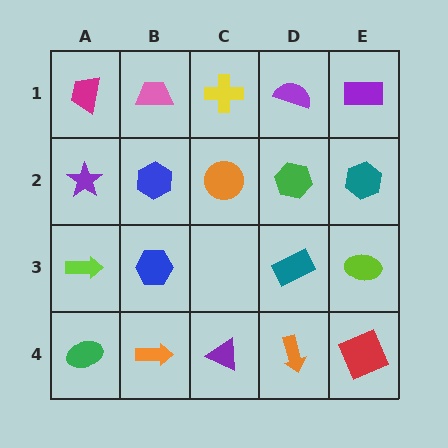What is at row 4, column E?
A red square.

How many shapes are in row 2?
5 shapes.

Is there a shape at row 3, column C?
No, that cell is empty.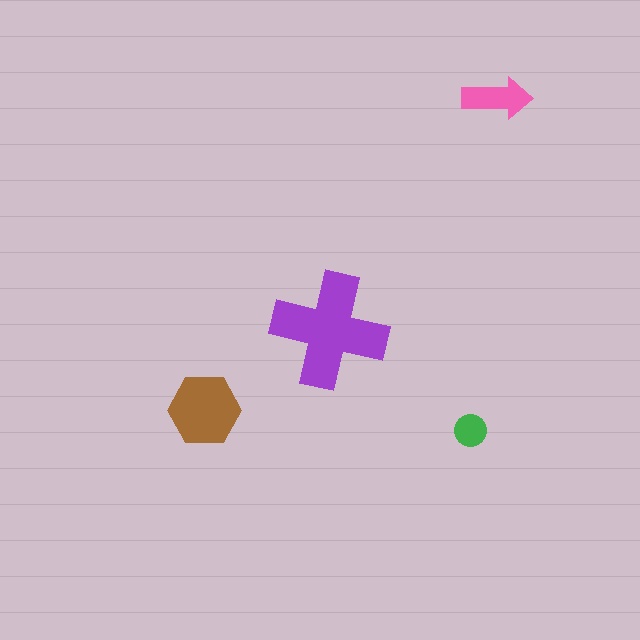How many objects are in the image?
There are 4 objects in the image.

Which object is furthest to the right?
The pink arrow is rightmost.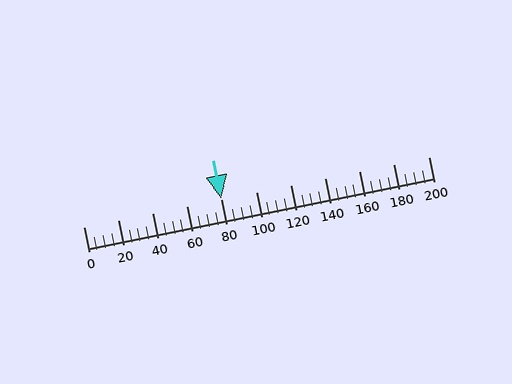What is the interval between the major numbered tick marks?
The major tick marks are spaced 20 units apart.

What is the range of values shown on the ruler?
The ruler shows values from 0 to 200.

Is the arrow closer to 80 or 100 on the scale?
The arrow is closer to 80.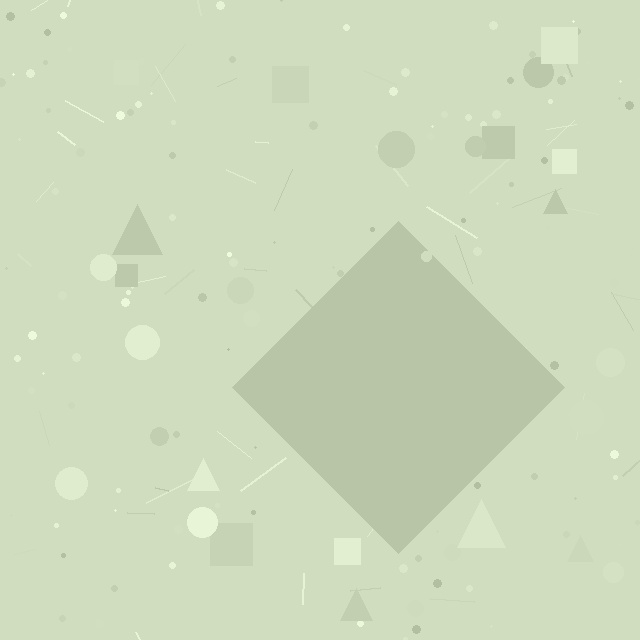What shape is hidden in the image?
A diamond is hidden in the image.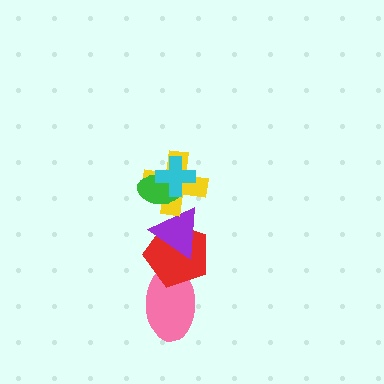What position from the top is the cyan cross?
The cyan cross is 1st from the top.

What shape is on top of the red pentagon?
The purple triangle is on top of the red pentagon.